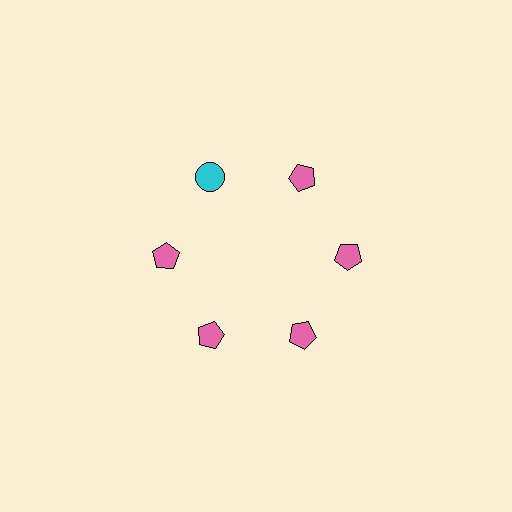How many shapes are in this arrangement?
There are 6 shapes arranged in a ring pattern.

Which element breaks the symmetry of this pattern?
The cyan circle at roughly the 11 o'clock position breaks the symmetry. All other shapes are pink pentagons.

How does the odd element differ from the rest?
It differs in both color (cyan instead of pink) and shape (circle instead of pentagon).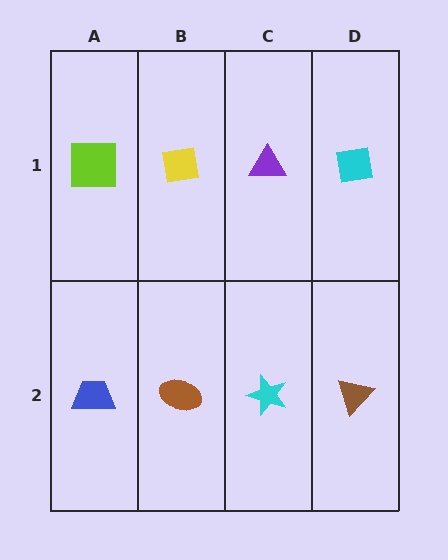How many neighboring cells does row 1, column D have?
2.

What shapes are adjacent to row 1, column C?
A cyan star (row 2, column C), a yellow square (row 1, column B), a cyan square (row 1, column D).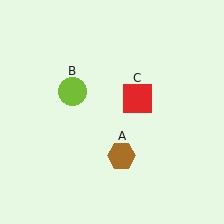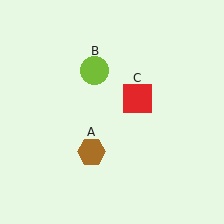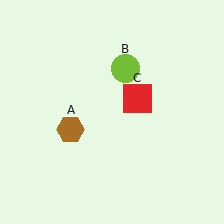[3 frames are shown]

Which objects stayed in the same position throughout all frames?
Red square (object C) remained stationary.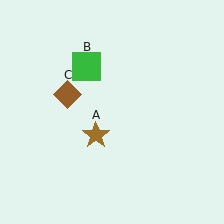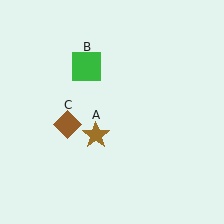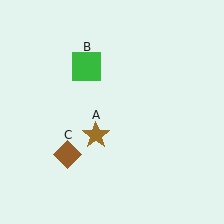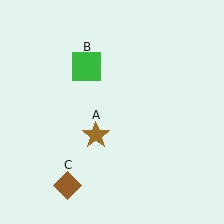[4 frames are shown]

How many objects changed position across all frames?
1 object changed position: brown diamond (object C).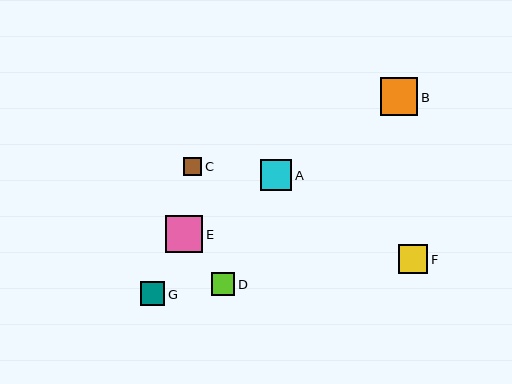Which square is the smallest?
Square C is the smallest with a size of approximately 18 pixels.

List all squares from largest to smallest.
From largest to smallest: B, E, A, F, G, D, C.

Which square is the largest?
Square B is the largest with a size of approximately 38 pixels.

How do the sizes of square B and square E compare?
Square B and square E are approximately the same size.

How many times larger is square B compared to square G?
Square B is approximately 1.6 times the size of square G.